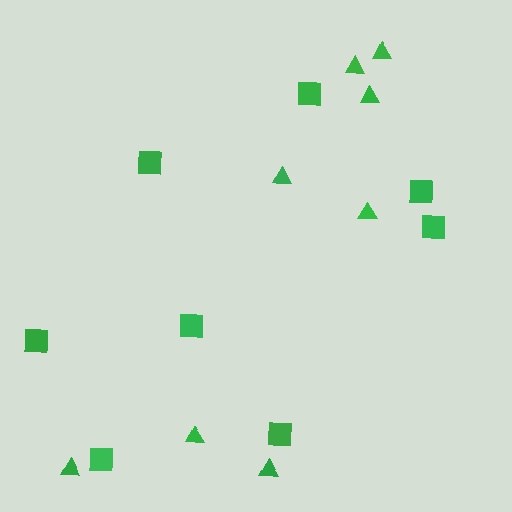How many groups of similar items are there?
There are 2 groups: one group of squares (8) and one group of triangles (8).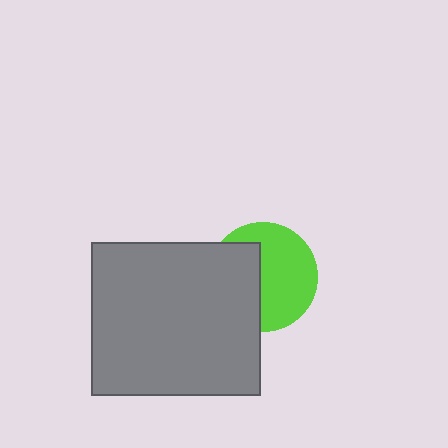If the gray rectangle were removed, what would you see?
You would see the complete lime circle.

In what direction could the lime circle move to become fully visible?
The lime circle could move right. That would shift it out from behind the gray rectangle entirely.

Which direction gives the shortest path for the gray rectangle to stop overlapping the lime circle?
Moving left gives the shortest separation.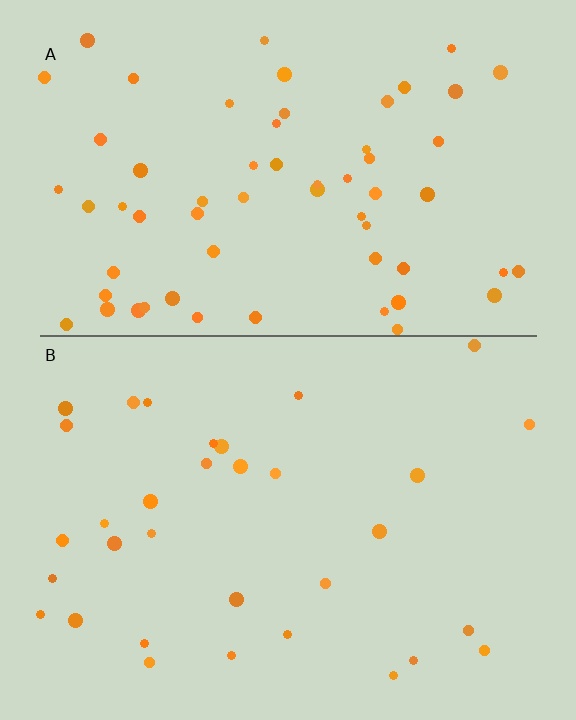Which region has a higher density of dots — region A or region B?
A (the top).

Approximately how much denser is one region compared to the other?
Approximately 1.9× — region A over region B.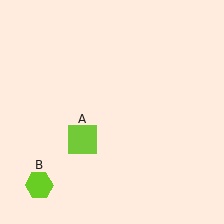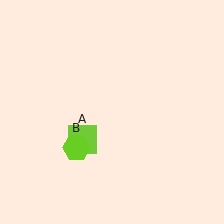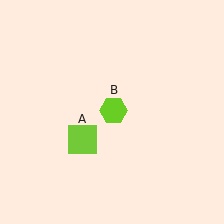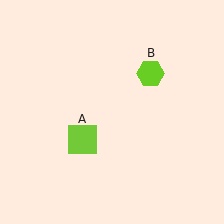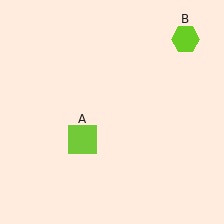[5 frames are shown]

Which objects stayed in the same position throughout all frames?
Lime square (object A) remained stationary.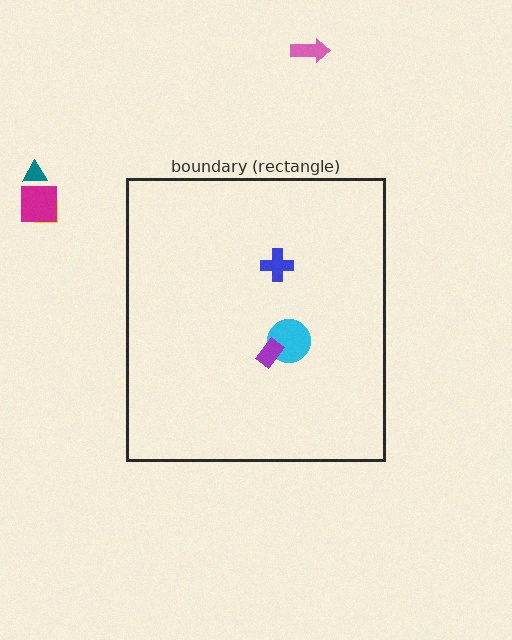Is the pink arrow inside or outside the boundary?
Outside.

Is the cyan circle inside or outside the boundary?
Inside.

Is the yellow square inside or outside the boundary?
Outside.